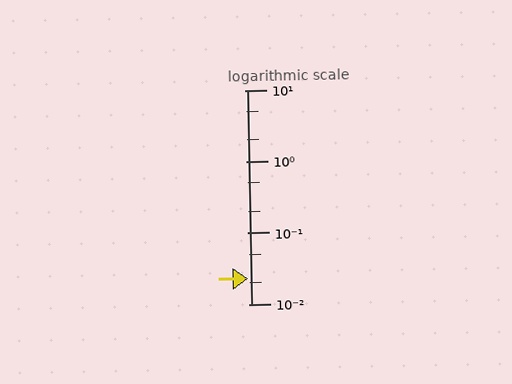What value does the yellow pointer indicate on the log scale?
The pointer indicates approximately 0.023.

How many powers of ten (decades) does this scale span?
The scale spans 3 decades, from 0.01 to 10.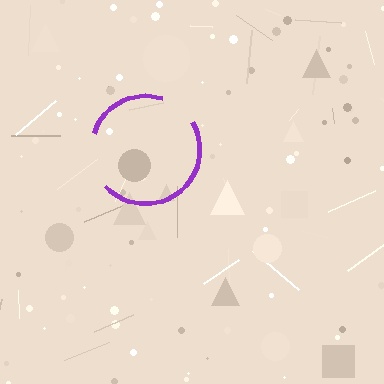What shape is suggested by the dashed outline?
The dashed outline suggests a circle.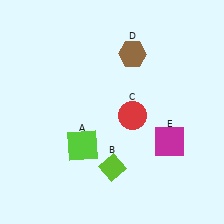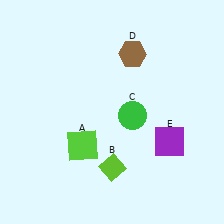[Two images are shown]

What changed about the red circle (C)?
In Image 1, C is red. In Image 2, it changed to green.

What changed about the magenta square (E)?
In Image 1, E is magenta. In Image 2, it changed to purple.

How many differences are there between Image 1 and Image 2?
There are 2 differences between the two images.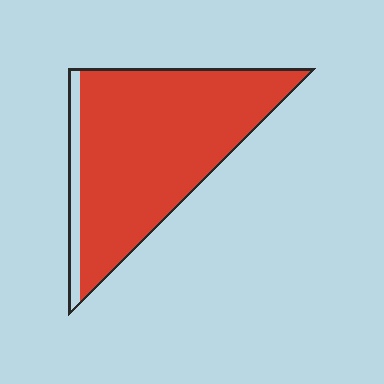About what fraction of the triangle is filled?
About nine tenths (9/10).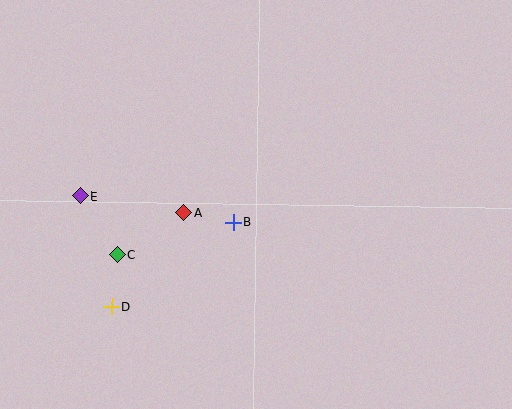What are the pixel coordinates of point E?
Point E is at (80, 196).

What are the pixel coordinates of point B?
Point B is at (233, 222).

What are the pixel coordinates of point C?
Point C is at (117, 255).